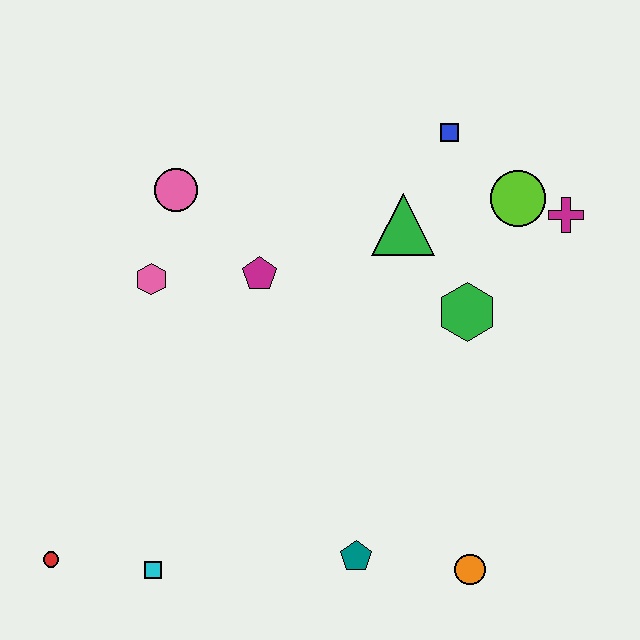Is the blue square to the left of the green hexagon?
Yes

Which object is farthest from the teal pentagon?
The blue square is farthest from the teal pentagon.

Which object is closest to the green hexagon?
The green triangle is closest to the green hexagon.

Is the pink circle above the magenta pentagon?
Yes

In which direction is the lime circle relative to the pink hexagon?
The lime circle is to the right of the pink hexagon.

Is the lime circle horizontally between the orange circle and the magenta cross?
Yes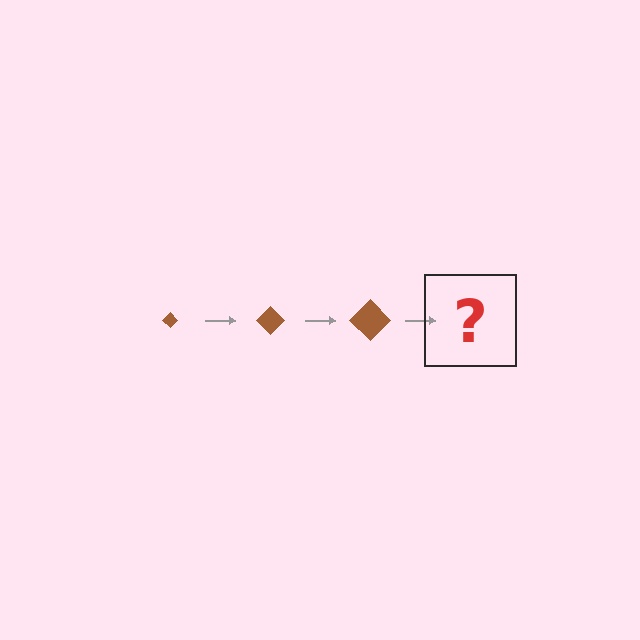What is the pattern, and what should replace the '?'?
The pattern is that the diamond gets progressively larger each step. The '?' should be a brown diamond, larger than the previous one.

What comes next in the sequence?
The next element should be a brown diamond, larger than the previous one.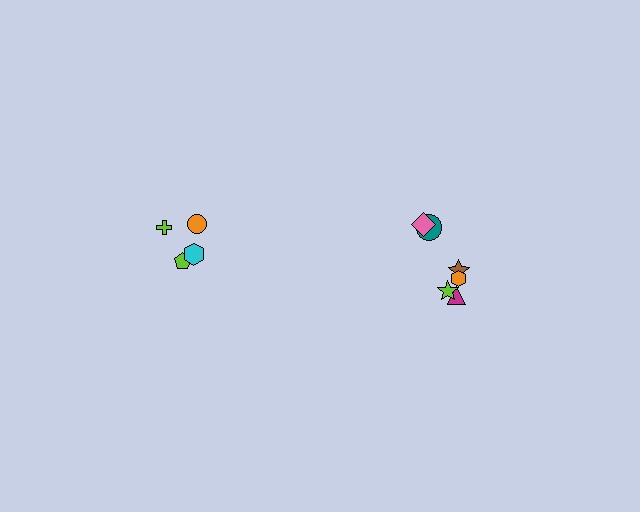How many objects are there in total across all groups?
There are 10 objects.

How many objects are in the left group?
There are 4 objects.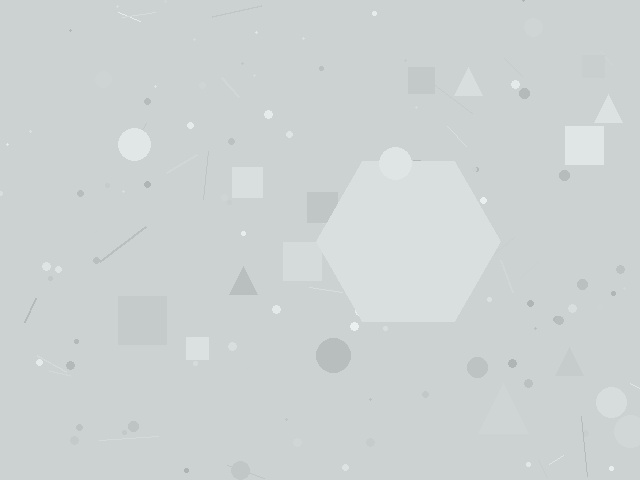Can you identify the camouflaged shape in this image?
The camouflaged shape is a hexagon.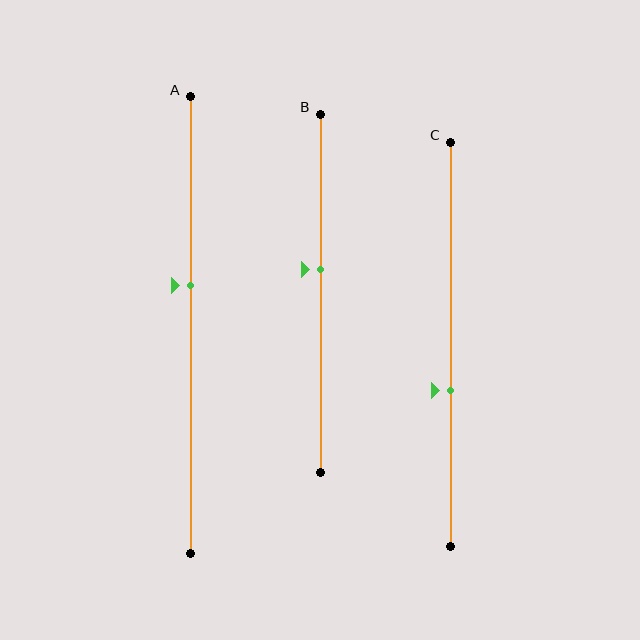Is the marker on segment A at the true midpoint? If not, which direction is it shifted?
No, the marker on segment A is shifted upward by about 9% of the segment length.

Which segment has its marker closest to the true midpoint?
Segment B has its marker closest to the true midpoint.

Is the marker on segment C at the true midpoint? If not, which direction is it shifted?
No, the marker on segment C is shifted downward by about 11% of the segment length.